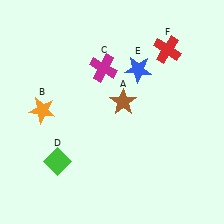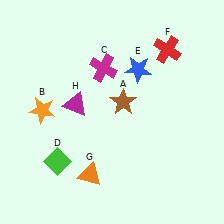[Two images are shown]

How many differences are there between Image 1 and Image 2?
There are 2 differences between the two images.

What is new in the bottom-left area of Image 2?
An orange triangle (G) was added in the bottom-left area of Image 2.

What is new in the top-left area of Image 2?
A magenta triangle (H) was added in the top-left area of Image 2.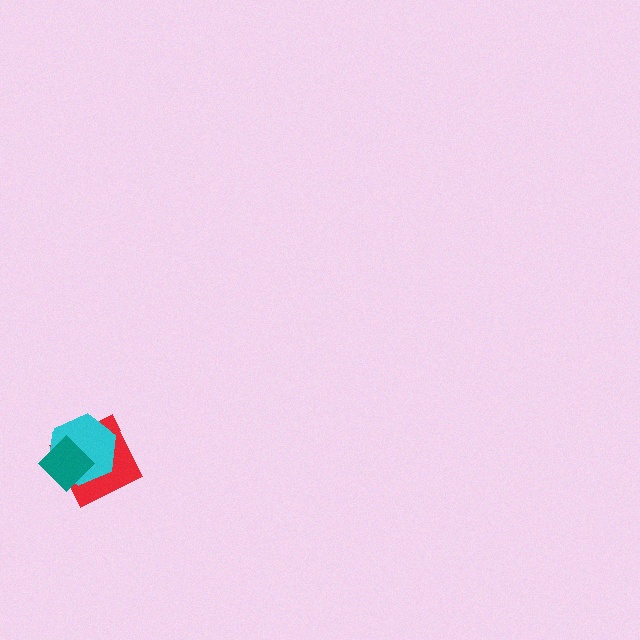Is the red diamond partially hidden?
Yes, it is partially covered by another shape.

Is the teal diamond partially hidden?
No, no other shape covers it.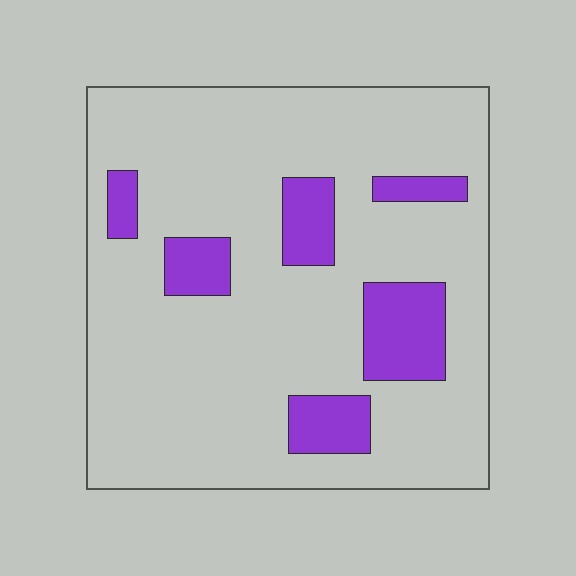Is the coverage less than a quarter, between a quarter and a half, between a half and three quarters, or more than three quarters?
Less than a quarter.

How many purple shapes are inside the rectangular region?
6.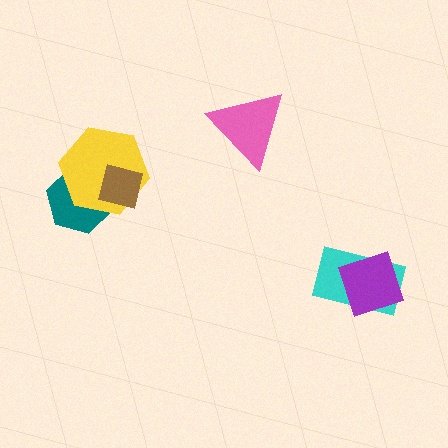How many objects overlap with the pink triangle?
0 objects overlap with the pink triangle.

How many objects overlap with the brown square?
2 objects overlap with the brown square.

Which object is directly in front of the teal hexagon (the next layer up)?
The yellow hexagon is directly in front of the teal hexagon.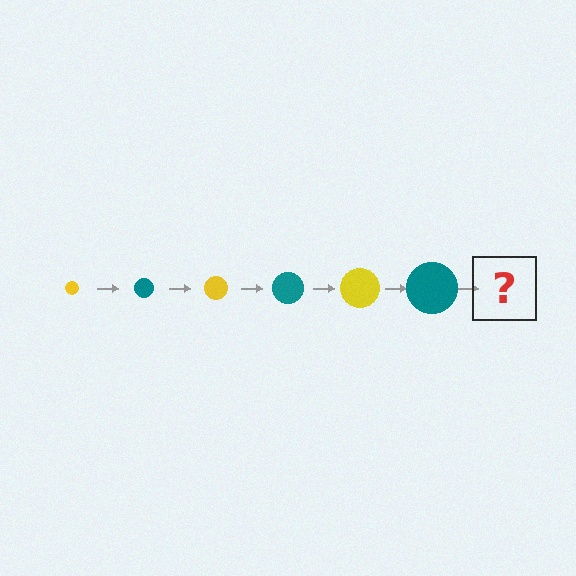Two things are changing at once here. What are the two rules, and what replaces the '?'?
The two rules are that the circle grows larger each step and the color cycles through yellow and teal. The '?' should be a yellow circle, larger than the previous one.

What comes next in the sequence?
The next element should be a yellow circle, larger than the previous one.